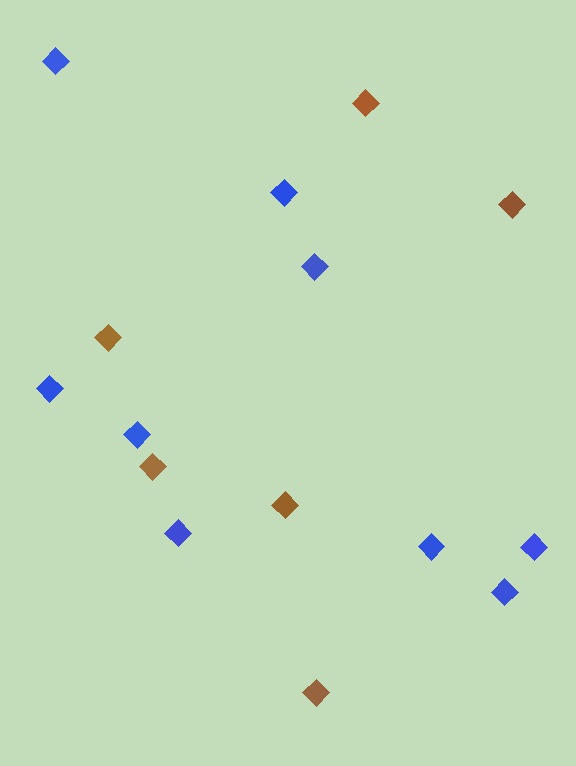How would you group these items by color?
There are 2 groups: one group of brown diamonds (6) and one group of blue diamonds (9).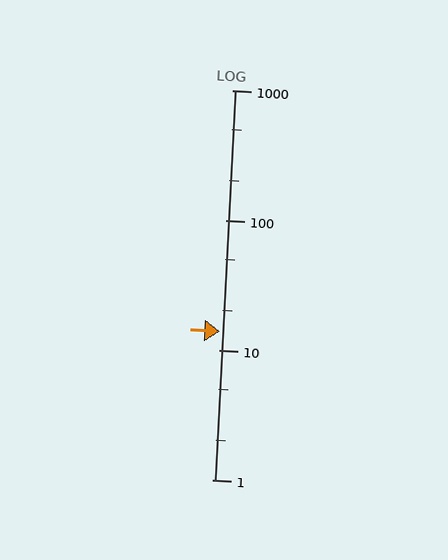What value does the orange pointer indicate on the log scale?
The pointer indicates approximately 14.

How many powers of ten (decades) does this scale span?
The scale spans 3 decades, from 1 to 1000.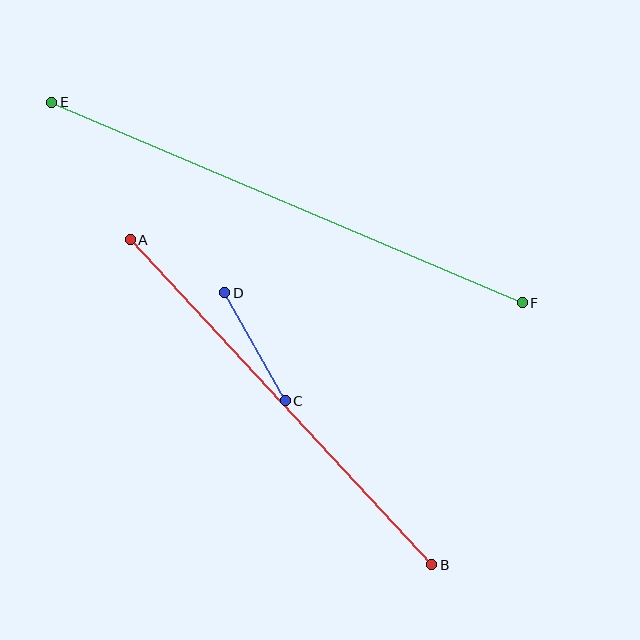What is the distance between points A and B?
The distance is approximately 443 pixels.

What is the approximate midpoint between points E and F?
The midpoint is at approximately (287, 203) pixels.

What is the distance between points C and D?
The distance is approximately 124 pixels.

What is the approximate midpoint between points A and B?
The midpoint is at approximately (281, 402) pixels.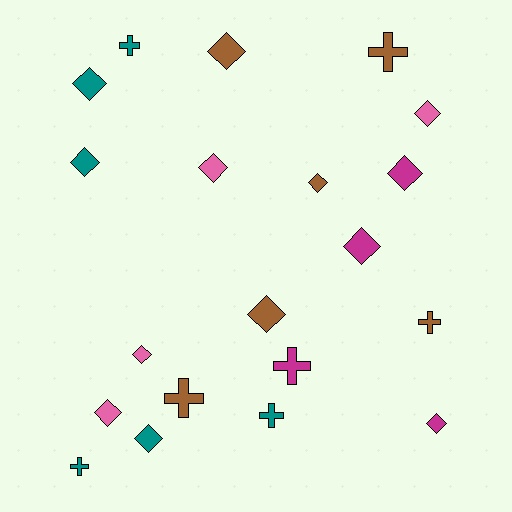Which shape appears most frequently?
Diamond, with 13 objects.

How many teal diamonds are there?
There are 3 teal diamonds.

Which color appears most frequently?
Brown, with 6 objects.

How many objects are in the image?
There are 20 objects.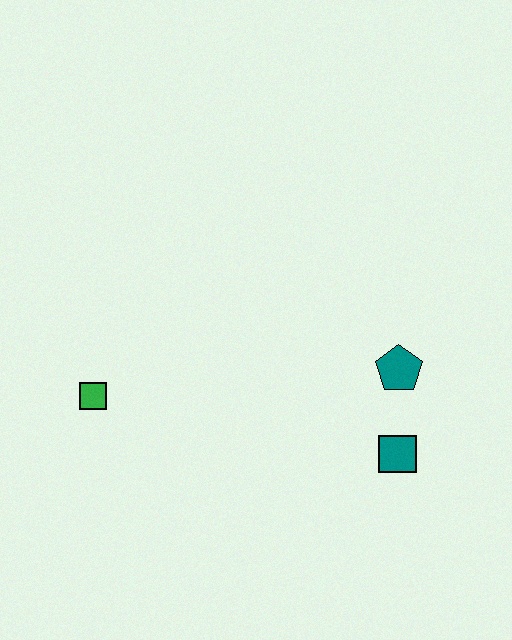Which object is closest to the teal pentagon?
The teal square is closest to the teal pentagon.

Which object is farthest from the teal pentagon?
The green square is farthest from the teal pentagon.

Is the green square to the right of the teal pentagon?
No